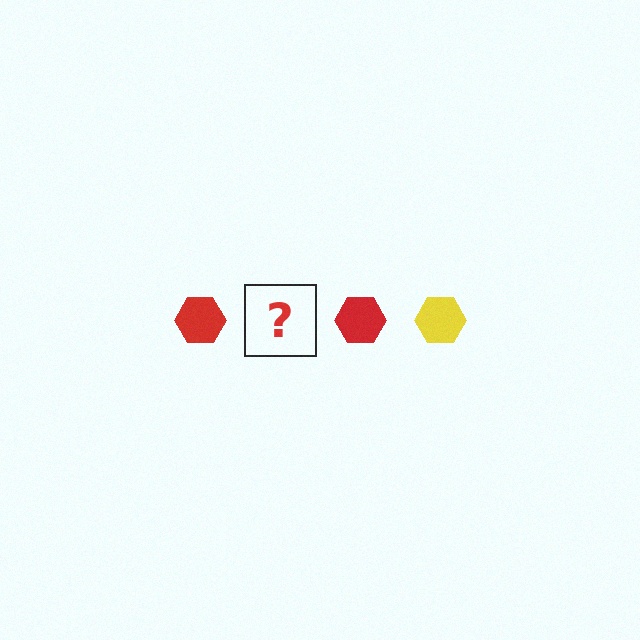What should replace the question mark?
The question mark should be replaced with a yellow hexagon.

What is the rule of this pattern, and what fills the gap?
The rule is that the pattern cycles through red, yellow hexagons. The gap should be filled with a yellow hexagon.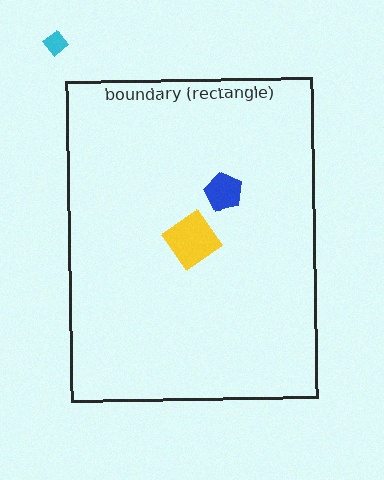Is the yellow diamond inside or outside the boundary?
Inside.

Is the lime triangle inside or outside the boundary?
Inside.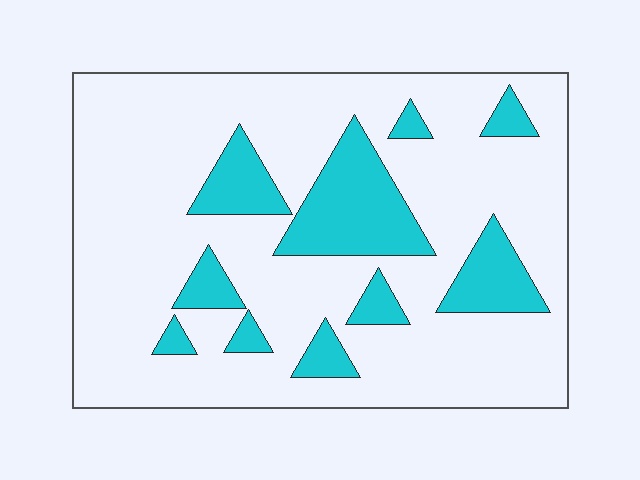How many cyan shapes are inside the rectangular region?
10.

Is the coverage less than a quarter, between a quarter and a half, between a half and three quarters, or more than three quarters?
Less than a quarter.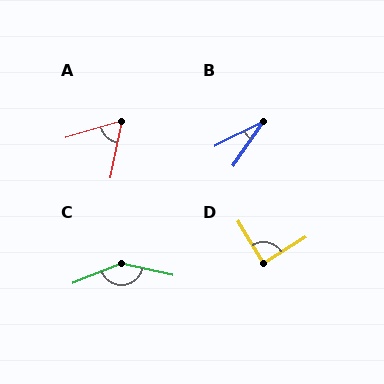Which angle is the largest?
C, at approximately 145 degrees.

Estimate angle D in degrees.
Approximately 89 degrees.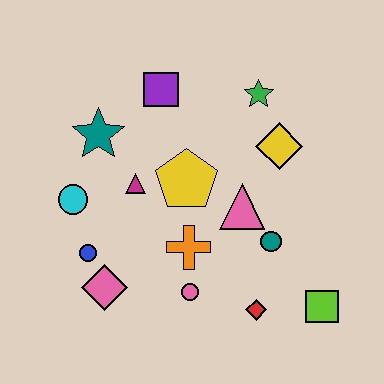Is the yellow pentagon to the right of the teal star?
Yes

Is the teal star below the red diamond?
No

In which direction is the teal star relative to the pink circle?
The teal star is above the pink circle.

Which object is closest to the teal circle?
The pink triangle is closest to the teal circle.